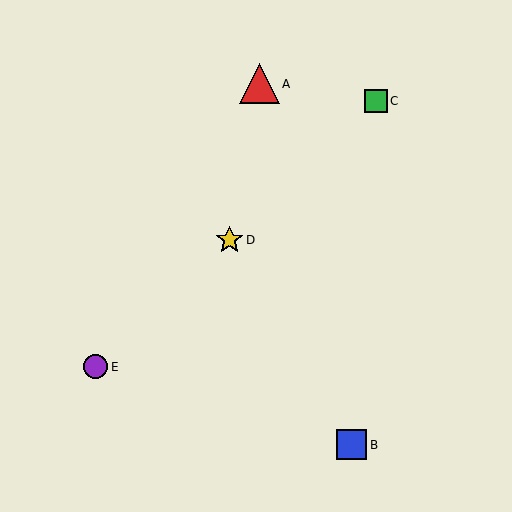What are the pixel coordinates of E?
Object E is at (96, 367).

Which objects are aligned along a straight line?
Objects C, D, E are aligned along a straight line.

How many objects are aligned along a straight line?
3 objects (C, D, E) are aligned along a straight line.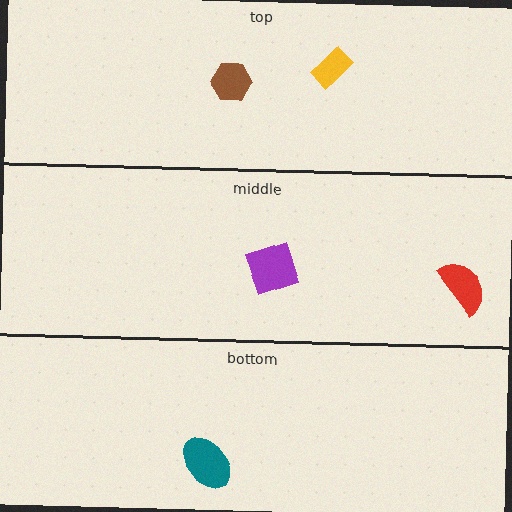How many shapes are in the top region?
2.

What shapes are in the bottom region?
The teal ellipse.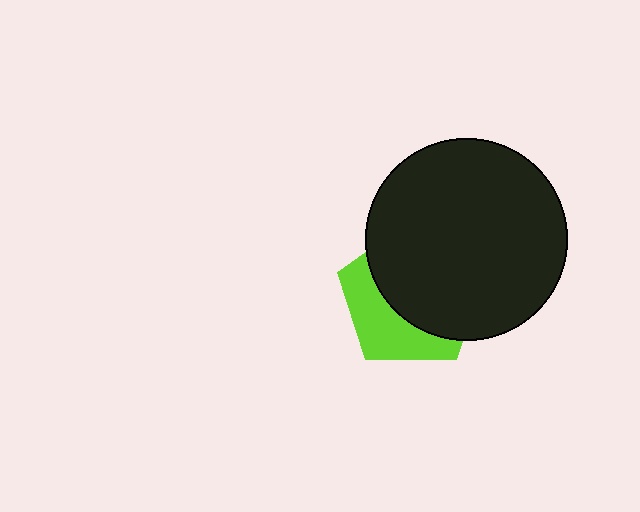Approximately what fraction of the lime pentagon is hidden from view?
Roughly 62% of the lime pentagon is hidden behind the black circle.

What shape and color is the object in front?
The object in front is a black circle.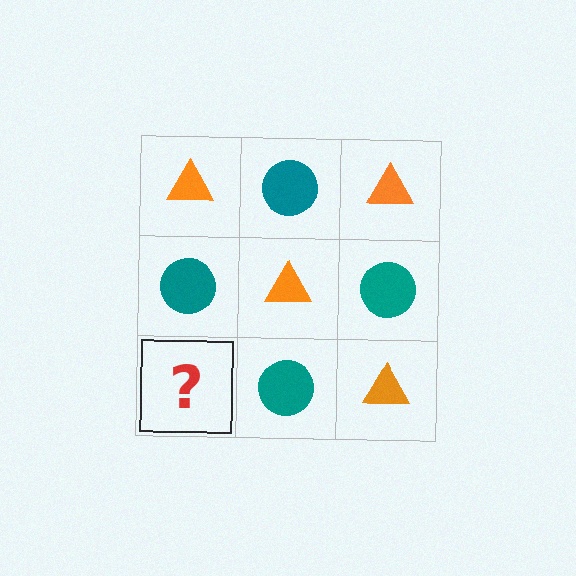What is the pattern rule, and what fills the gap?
The rule is that it alternates orange triangle and teal circle in a checkerboard pattern. The gap should be filled with an orange triangle.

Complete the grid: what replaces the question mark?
The question mark should be replaced with an orange triangle.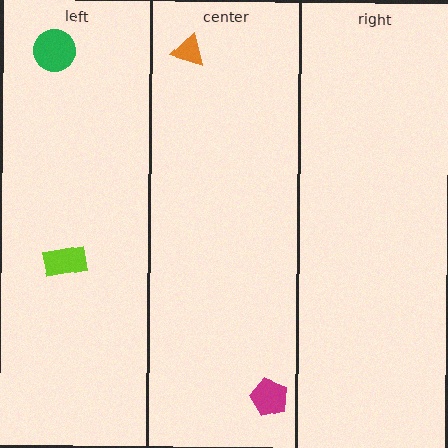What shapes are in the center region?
The magenta pentagon, the orange triangle.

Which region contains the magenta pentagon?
The center region.